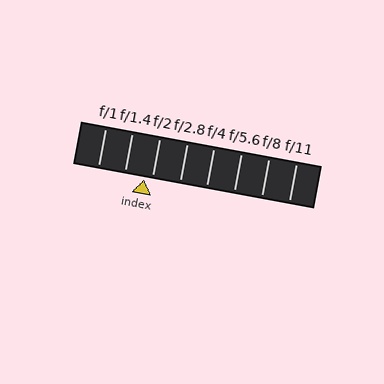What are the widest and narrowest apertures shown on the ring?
The widest aperture shown is f/1 and the narrowest is f/11.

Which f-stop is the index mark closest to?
The index mark is closest to f/2.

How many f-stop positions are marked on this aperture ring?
There are 8 f-stop positions marked.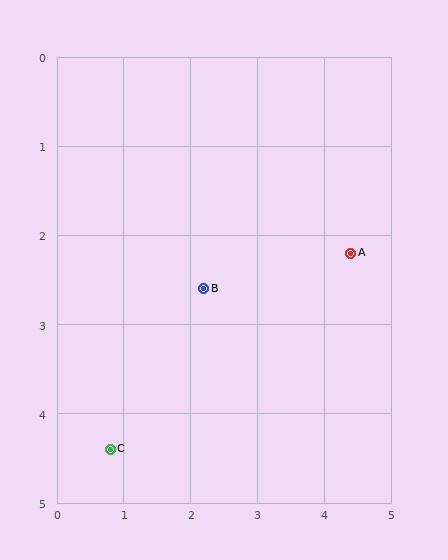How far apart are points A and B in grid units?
Points A and B are about 2.2 grid units apart.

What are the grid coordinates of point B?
Point B is at approximately (2.2, 2.6).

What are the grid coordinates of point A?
Point A is at approximately (4.4, 2.2).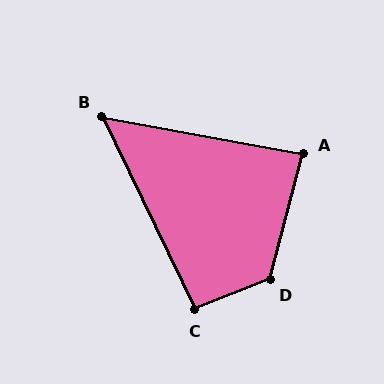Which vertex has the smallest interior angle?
B, at approximately 54 degrees.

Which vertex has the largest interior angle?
D, at approximately 126 degrees.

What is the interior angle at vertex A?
Approximately 86 degrees (approximately right).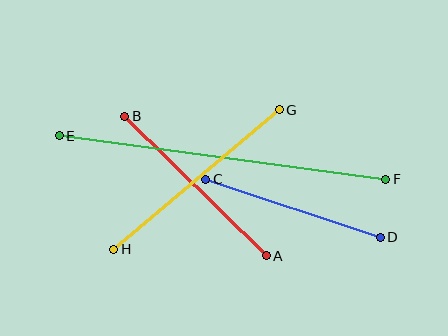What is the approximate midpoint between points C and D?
The midpoint is at approximately (293, 208) pixels.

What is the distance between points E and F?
The distance is approximately 330 pixels.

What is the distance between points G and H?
The distance is approximately 217 pixels.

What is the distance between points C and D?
The distance is approximately 184 pixels.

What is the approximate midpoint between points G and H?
The midpoint is at approximately (196, 179) pixels.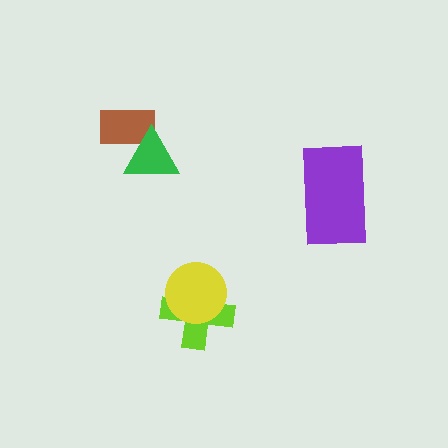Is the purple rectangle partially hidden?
No, no other shape covers it.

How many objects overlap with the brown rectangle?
1 object overlaps with the brown rectangle.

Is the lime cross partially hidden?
Yes, it is partially covered by another shape.